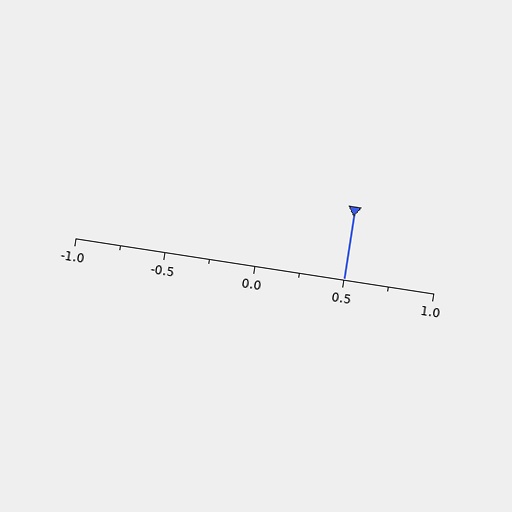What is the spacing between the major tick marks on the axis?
The major ticks are spaced 0.5 apart.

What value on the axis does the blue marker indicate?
The marker indicates approximately 0.5.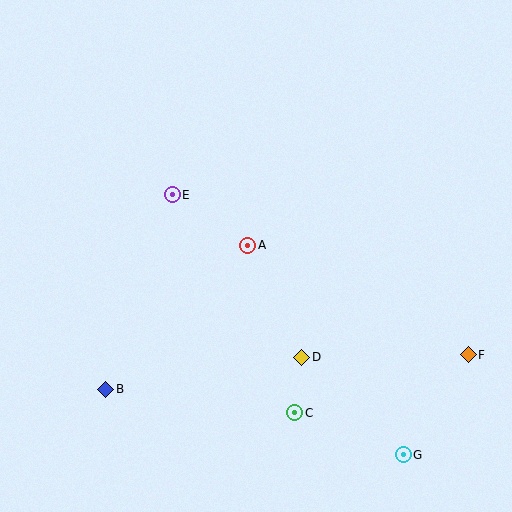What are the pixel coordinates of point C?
Point C is at (295, 413).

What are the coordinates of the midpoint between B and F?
The midpoint between B and F is at (287, 372).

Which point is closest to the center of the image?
Point A at (248, 245) is closest to the center.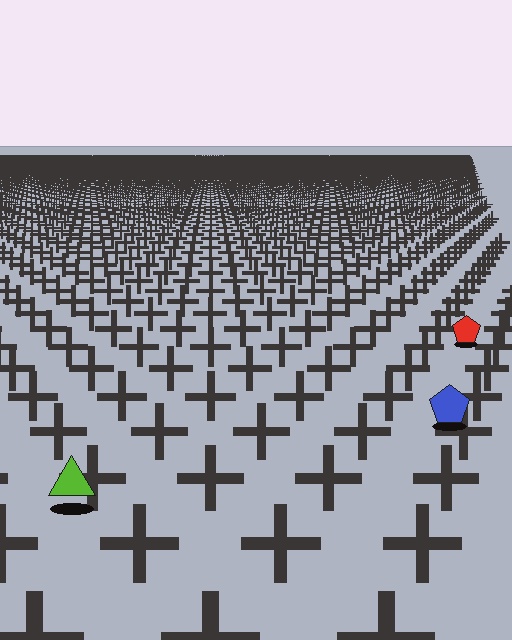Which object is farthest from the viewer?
The red pentagon is farthest from the viewer. It appears smaller and the ground texture around it is denser.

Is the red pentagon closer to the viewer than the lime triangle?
No. The lime triangle is closer — you can tell from the texture gradient: the ground texture is coarser near it.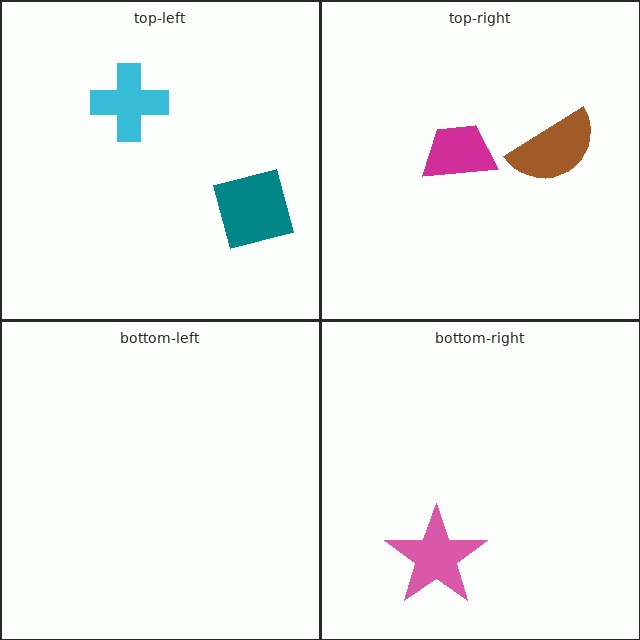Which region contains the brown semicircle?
The top-right region.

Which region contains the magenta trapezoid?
The top-right region.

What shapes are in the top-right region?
The magenta trapezoid, the brown semicircle.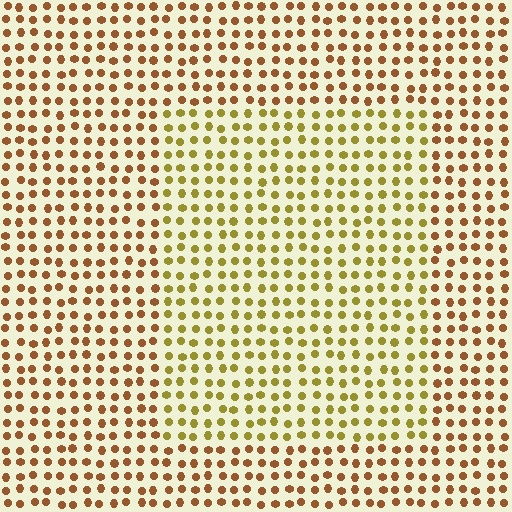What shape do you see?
I see a rectangle.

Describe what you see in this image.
The image is filled with small brown elements in a uniform arrangement. A rectangle-shaped region is visible where the elements are tinted to a slightly different hue, forming a subtle color boundary.